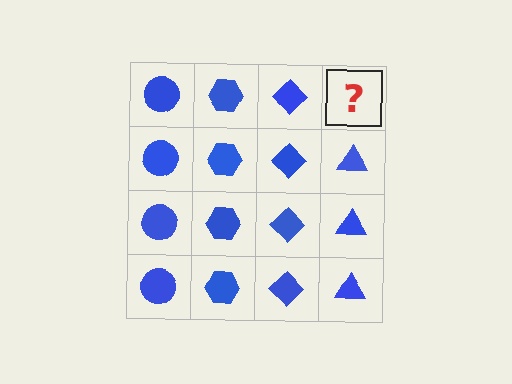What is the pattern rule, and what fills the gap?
The rule is that each column has a consistent shape. The gap should be filled with a blue triangle.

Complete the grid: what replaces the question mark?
The question mark should be replaced with a blue triangle.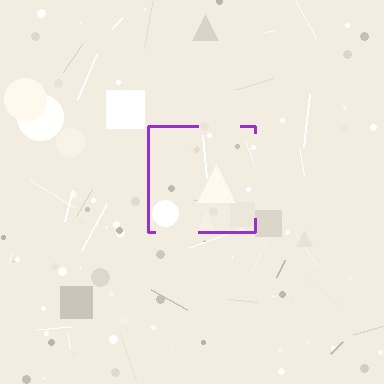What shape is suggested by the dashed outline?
The dashed outline suggests a square.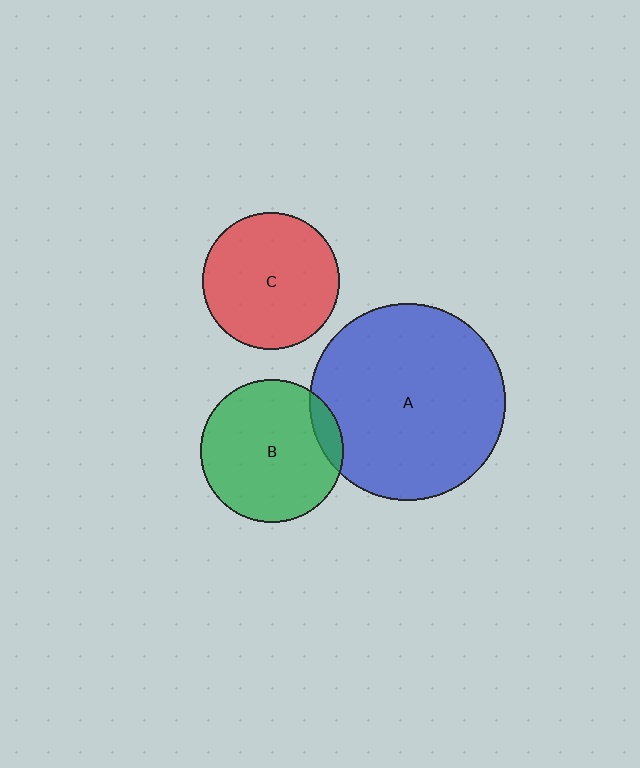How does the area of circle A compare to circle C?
Approximately 2.1 times.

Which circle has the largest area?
Circle A (blue).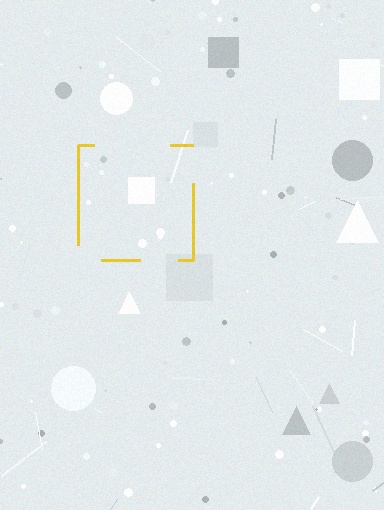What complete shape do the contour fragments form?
The contour fragments form a square.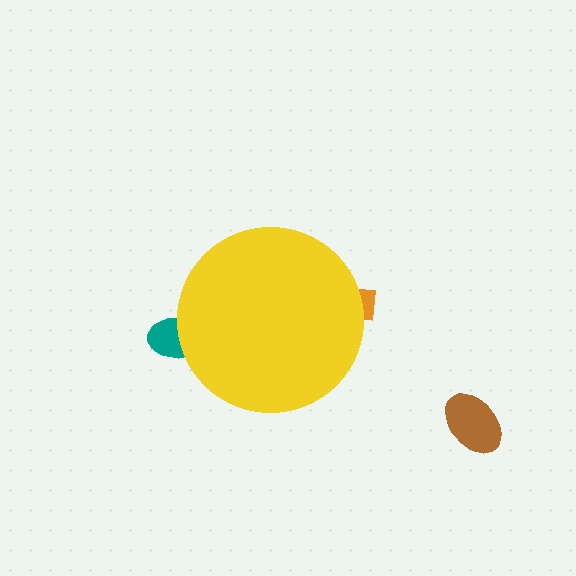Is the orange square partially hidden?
Yes, the orange square is partially hidden behind the yellow circle.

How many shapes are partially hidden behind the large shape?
2 shapes are partially hidden.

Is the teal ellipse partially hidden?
Yes, the teal ellipse is partially hidden behind the yellow circle.